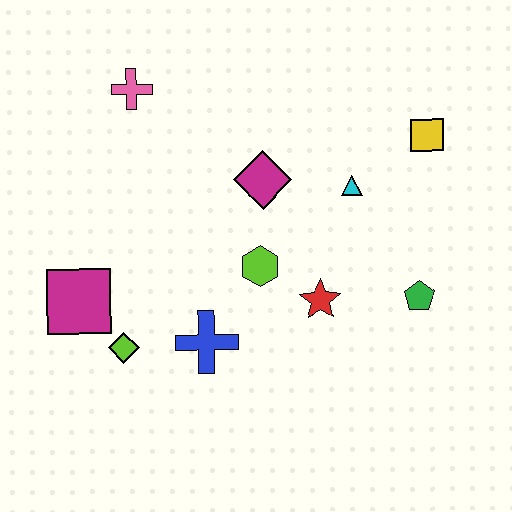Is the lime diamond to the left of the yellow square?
Yes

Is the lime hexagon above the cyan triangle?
No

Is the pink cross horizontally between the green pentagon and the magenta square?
Yes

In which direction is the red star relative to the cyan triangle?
The red star is below the cyan triangle.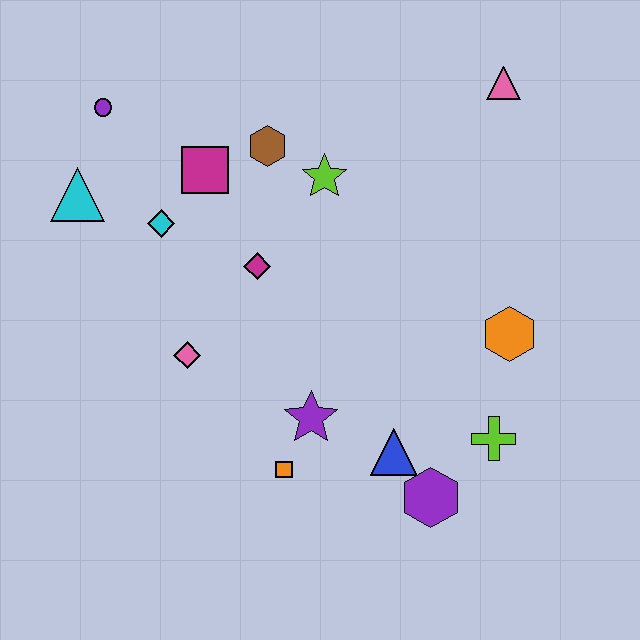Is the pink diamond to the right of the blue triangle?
No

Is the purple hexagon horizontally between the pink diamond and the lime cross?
Yes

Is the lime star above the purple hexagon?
Yes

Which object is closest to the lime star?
The brown hexagon is closest to the lime star.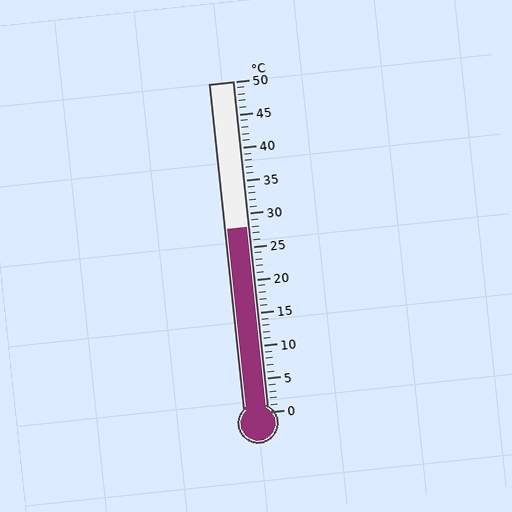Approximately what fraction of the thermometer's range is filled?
The thermometer is filled to approximately 55% of its range.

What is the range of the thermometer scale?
The thermometer scale ranges from 0°C to 50°C.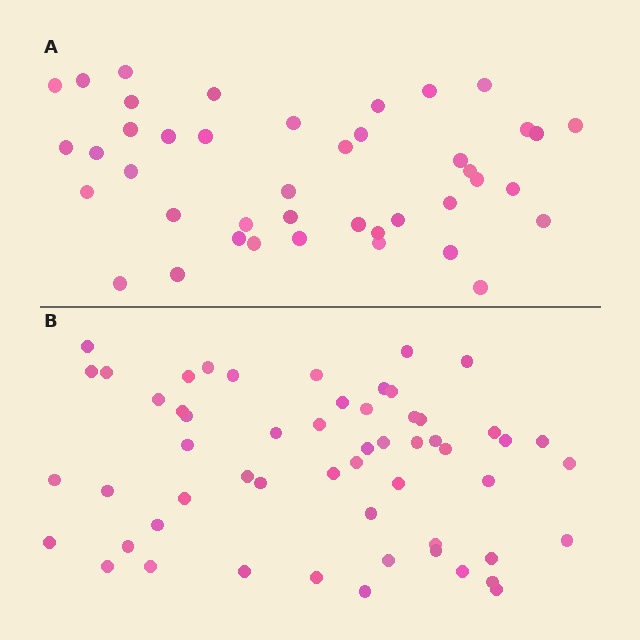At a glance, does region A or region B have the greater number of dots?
Region B (the bottom region) has more dots.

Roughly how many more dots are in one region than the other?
Region B has approximately 15 more dots than region A.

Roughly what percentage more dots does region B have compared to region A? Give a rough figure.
About 35% more.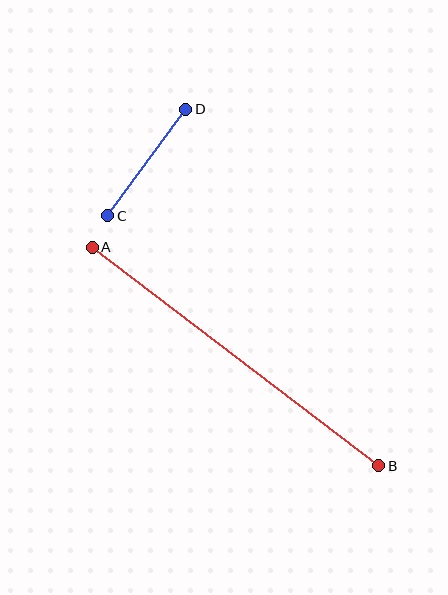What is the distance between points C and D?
The distance is approximately 132 pixels.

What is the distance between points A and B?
The distance is approximately 360 pixels.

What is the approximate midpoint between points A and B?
The midpoint is at approximately (235, 356) pixels.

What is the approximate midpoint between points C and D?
The midpoint is at approximately (147, 163) pixels.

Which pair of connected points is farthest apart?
Points A and B are farthest apart.